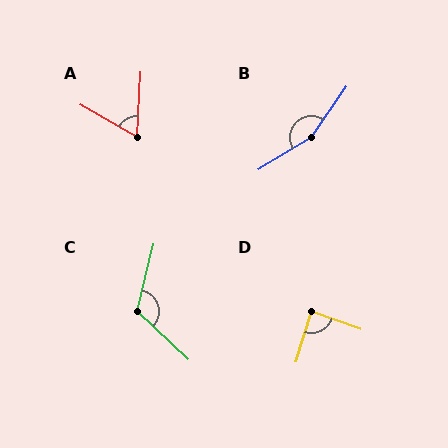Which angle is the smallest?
A, at approximately 63 degrees.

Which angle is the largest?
B, at approximately 155 degrees.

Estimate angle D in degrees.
Approximately 88 degrees.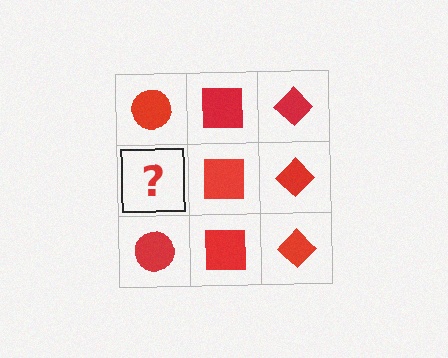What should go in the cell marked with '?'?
The missing cell should contain a red circle.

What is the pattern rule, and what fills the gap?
The rule is that each column has a consistent shape. The gap should be filled with a red circle.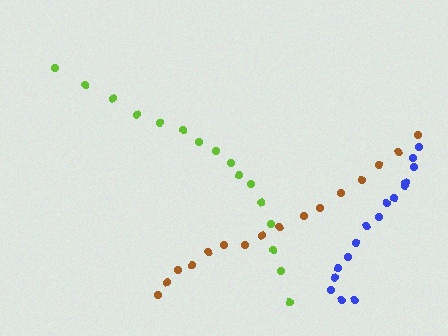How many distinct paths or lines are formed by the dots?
There are 3 distinct paths.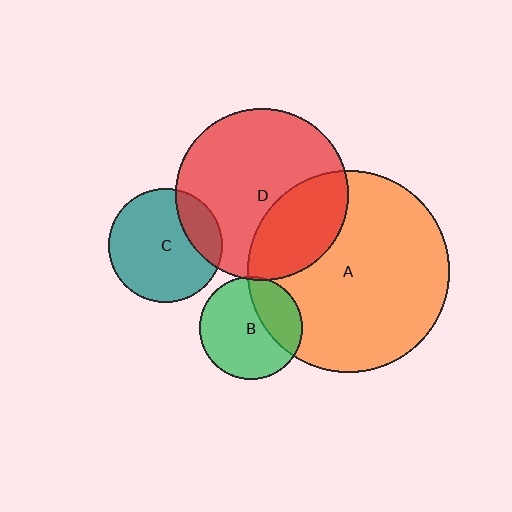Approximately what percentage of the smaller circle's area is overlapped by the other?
Approximately 20%.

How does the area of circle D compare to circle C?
Approximately 2.3 times.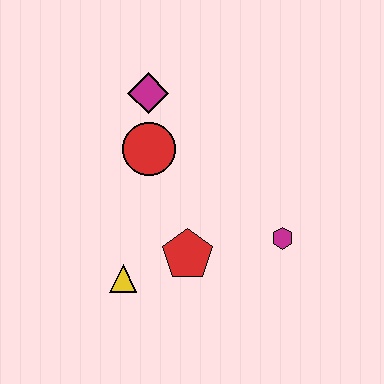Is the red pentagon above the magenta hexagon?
No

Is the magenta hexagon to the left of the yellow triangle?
No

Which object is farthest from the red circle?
The magenta hexagon is farthest from the red circle.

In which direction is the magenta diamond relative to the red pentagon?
The magenta diamond is above the red pentagon.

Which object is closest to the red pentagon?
The yellow triangle is closest to the red pentagon.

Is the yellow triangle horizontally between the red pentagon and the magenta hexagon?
No